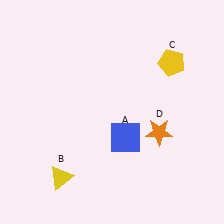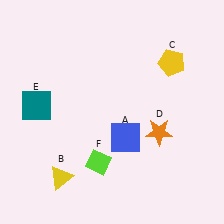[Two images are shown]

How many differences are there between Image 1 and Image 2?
There are 2 differences between the two images.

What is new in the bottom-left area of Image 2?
A lime diamond (F) was added in the bottom-left area of Image 2.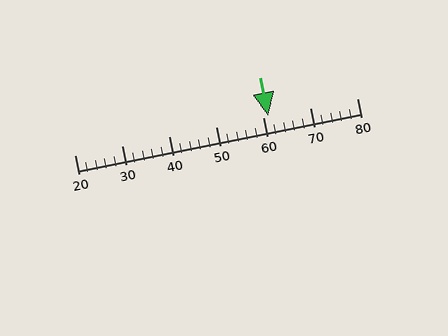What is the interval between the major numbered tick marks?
The major tick marks are spaced 10 units apart.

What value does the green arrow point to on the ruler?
The green arrow points to approximately 61.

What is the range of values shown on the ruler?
The ruler shows values from 20 to 80.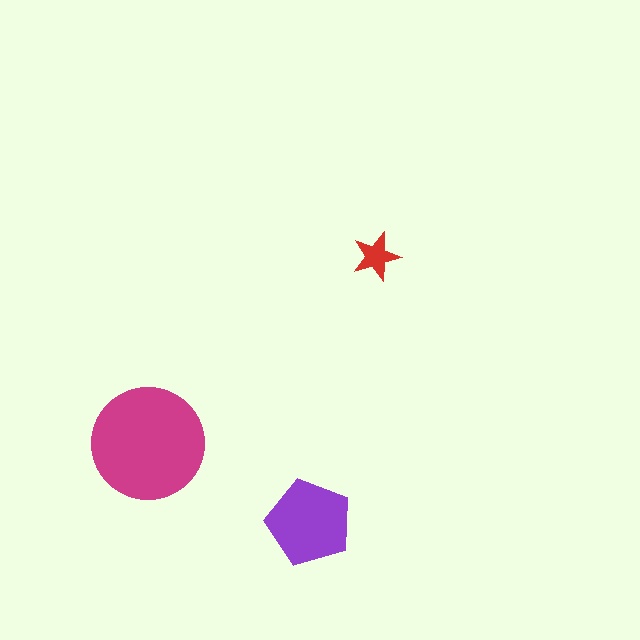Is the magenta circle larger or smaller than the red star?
Larger.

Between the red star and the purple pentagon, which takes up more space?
The purple pentagon.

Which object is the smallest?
The red star.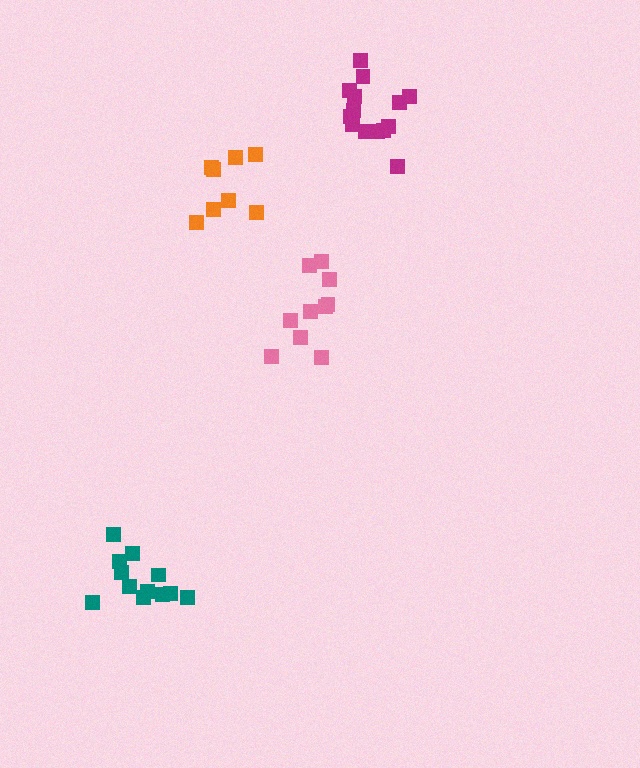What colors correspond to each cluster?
The clusters are colored: magenta, pink, orange, teal.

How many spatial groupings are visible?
There are 4 spatial groupings.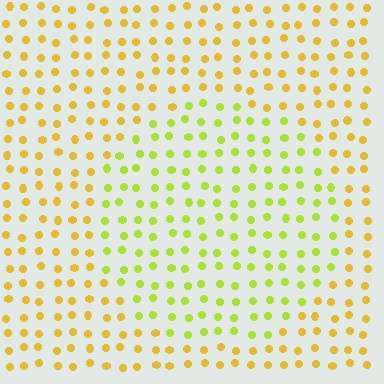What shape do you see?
I see a circle.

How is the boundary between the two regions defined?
The boundary is defined purely by a slight shift in hue (about 35 degrees). Spacing, size, and orientation are identical on both sides.